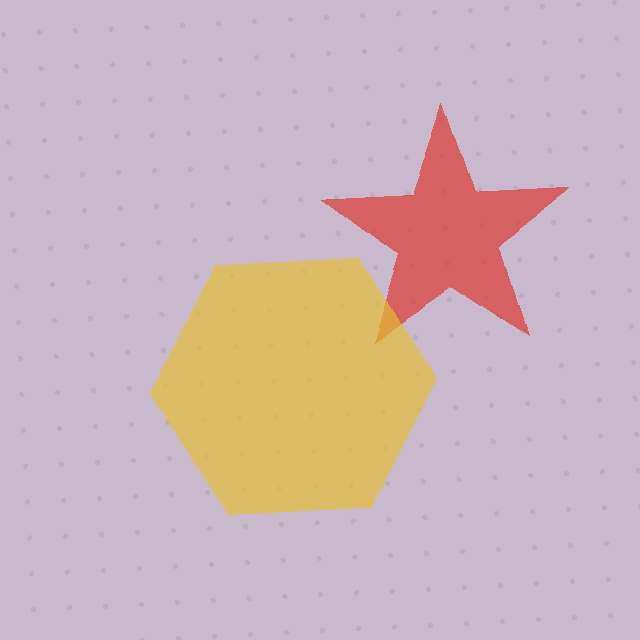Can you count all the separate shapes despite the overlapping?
Yes, there are 2 separate shapes.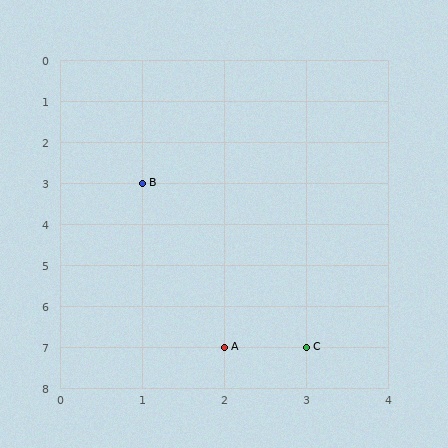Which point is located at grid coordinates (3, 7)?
Point C is at (3, 7).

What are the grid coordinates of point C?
Point C is at grid coordinates (3, 7).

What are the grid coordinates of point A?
Point A is at grid coordinates (2, 7).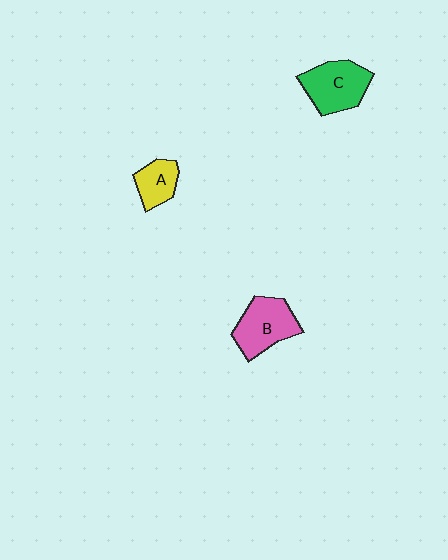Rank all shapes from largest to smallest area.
From largest to smallest: C (green), B (pink), A (yellow).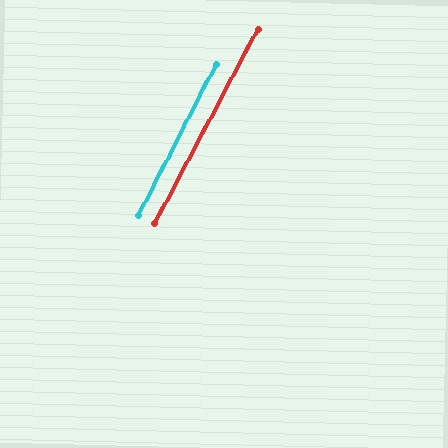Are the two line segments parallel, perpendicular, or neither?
Parallel — their directions differ by only 1.0°.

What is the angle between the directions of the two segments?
Approximately 1 degree.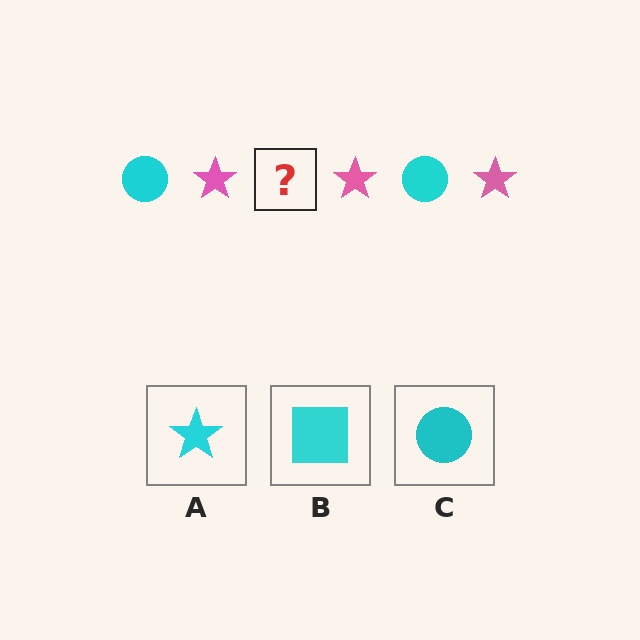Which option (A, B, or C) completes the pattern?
C.